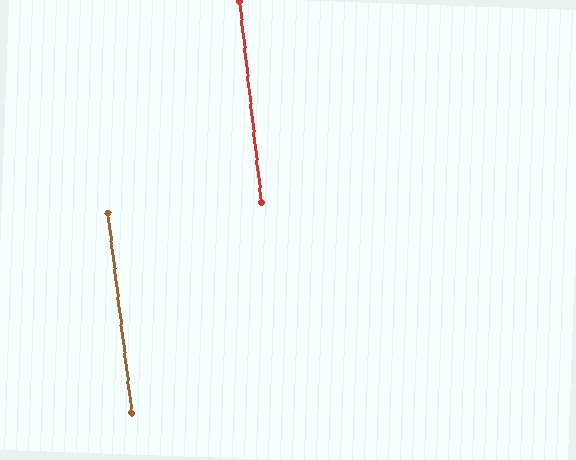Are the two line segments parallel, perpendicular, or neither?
Parallel — their directions differ by only 0.4°.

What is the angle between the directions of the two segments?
Approximately 0 degrees.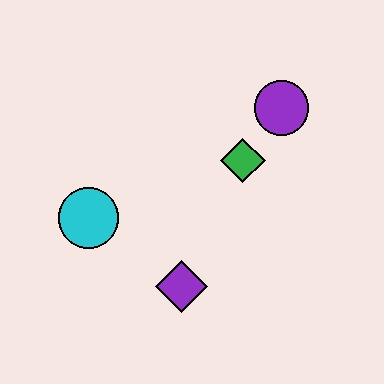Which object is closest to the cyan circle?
The purple diamond is closest to the cyan circle.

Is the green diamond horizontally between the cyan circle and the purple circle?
Yes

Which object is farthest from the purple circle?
The cyan circle is farthest from the purple circle.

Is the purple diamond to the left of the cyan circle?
No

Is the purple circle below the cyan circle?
No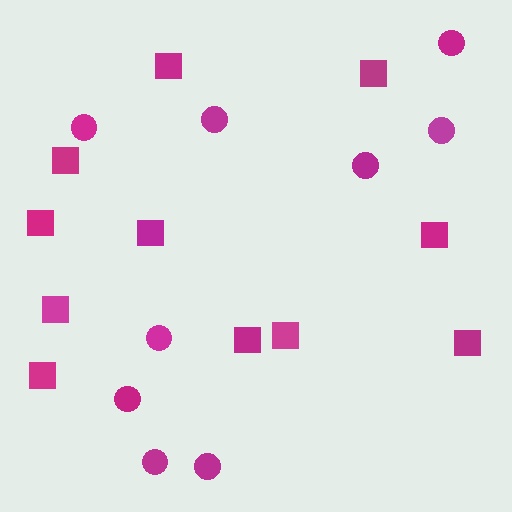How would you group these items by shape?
There are 2 groups: one group of squares (11) and one group of circles (9).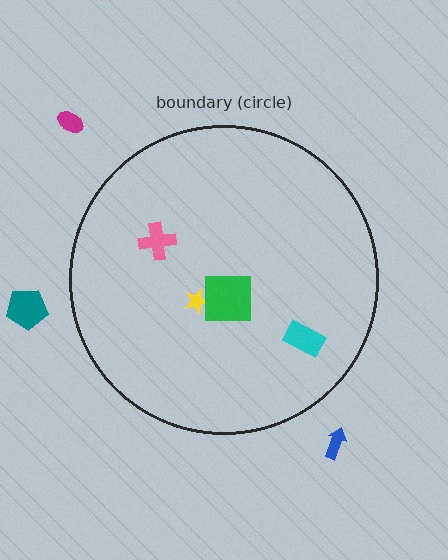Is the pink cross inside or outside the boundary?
Inside.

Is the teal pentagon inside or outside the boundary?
Outside.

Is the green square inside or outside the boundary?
Inside.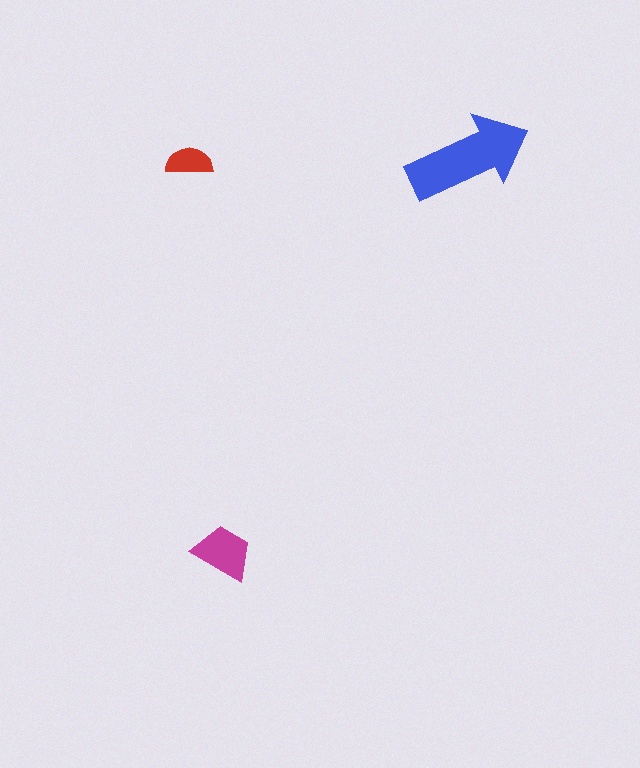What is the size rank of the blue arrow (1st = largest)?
1st.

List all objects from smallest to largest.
The red semicircle, the magenta trapezoid, the blue arrow.